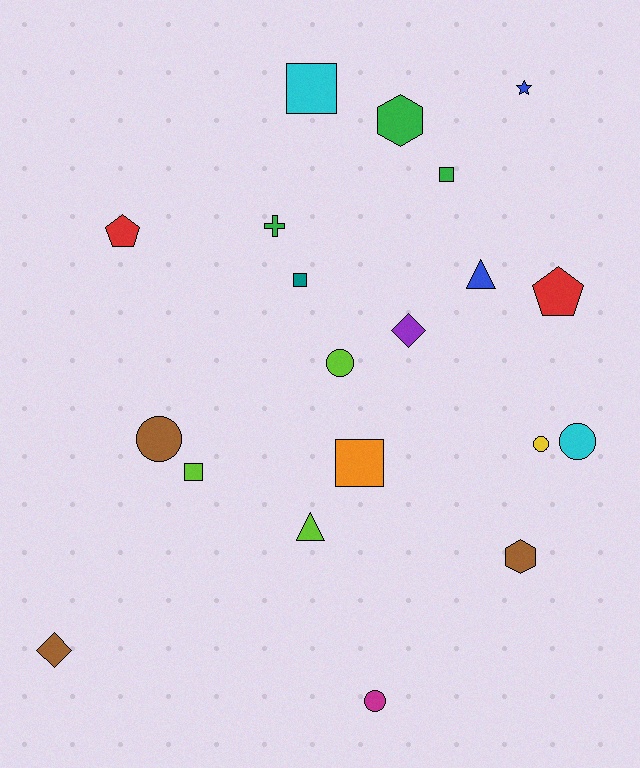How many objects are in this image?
There are 20 objects.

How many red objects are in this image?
There are 2 red objects.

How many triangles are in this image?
There are 2 triangles.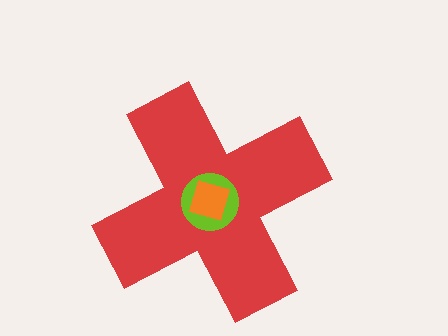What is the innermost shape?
The orange diamond.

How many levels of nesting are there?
3.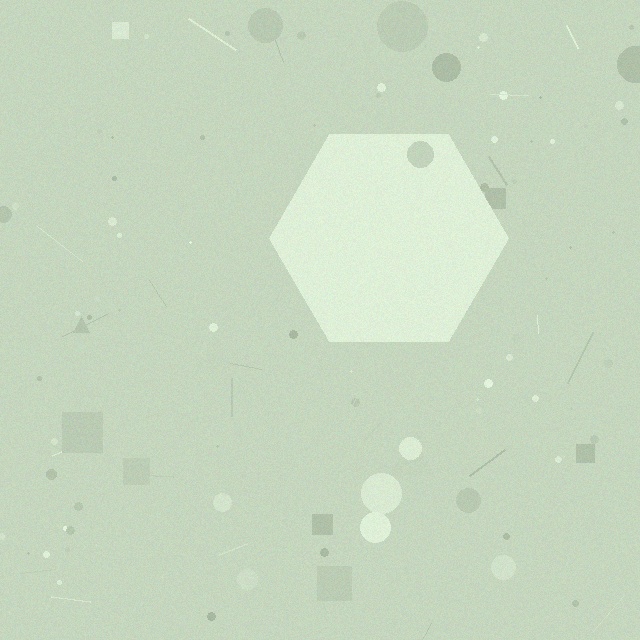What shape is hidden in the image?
A hexagon is hidden in the image.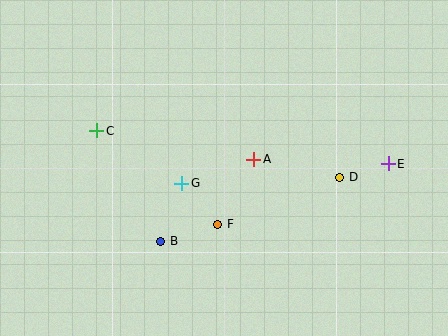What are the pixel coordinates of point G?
Point G is at (182, 183).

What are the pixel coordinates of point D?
Point D is at (340, 177).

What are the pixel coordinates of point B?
Point B is at (161, 241).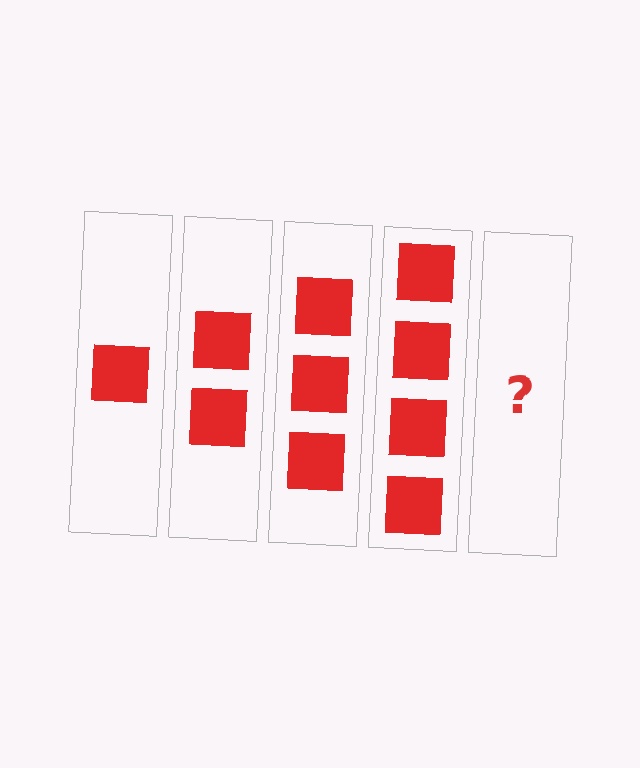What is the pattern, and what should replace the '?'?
The pattern is that each step adds one more square. The '?' should be 5 squares.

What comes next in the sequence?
The next element should be 5 squares.